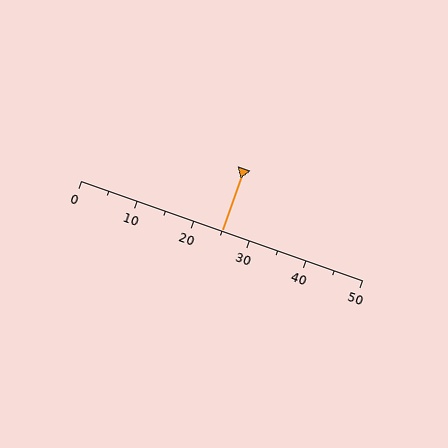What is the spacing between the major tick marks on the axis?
The major ticks are spaced 10 apart.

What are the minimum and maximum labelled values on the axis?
The axis runs from 0 to 50.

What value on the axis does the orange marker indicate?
The marker indicates approximately 25.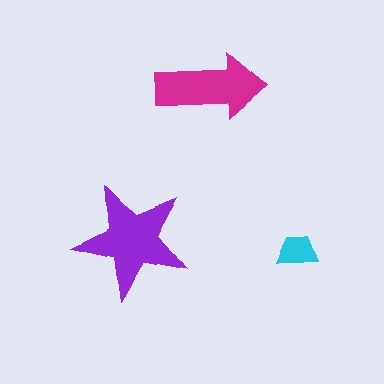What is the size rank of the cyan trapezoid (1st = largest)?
3rd.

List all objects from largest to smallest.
The purple star, the magenta arrow, the cyan trapezoid.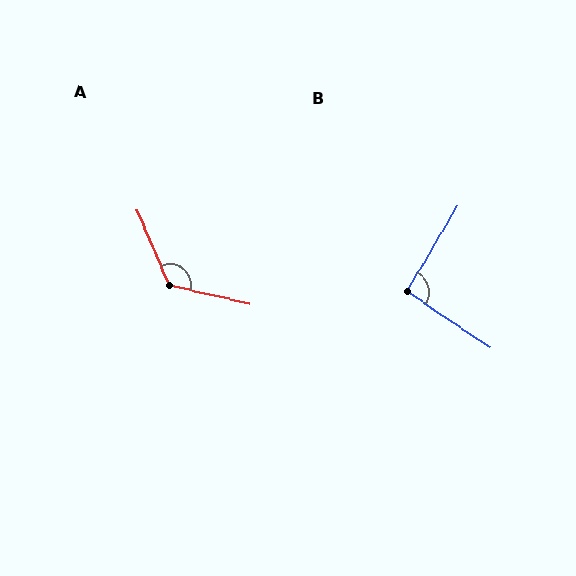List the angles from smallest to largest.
B (94°), A (127°).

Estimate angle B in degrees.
Approximately 94 degrees.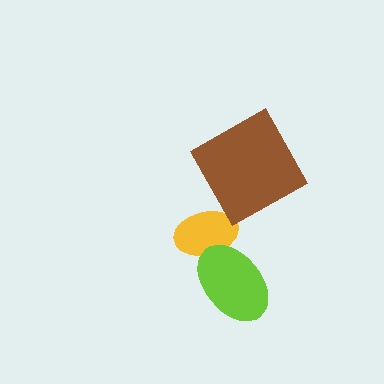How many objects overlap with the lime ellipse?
1 object overlaps with the lime ellipse.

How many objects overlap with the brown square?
0 objects overlap with the brown square.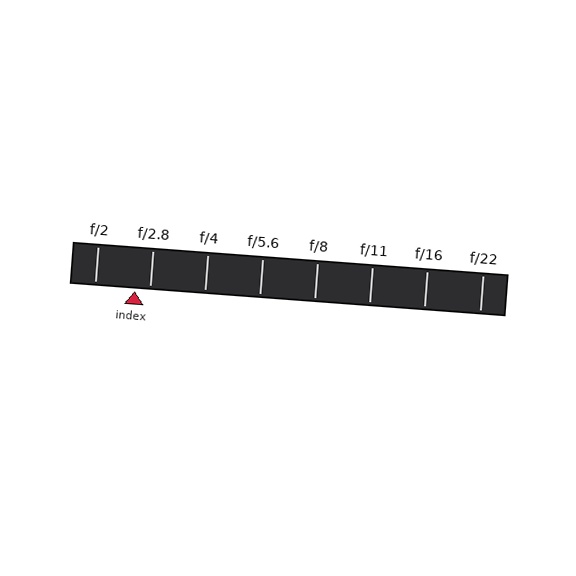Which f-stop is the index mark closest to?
The index mark is closest to f/2.8.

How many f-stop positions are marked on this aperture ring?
There are 8 f-stop positions marked.